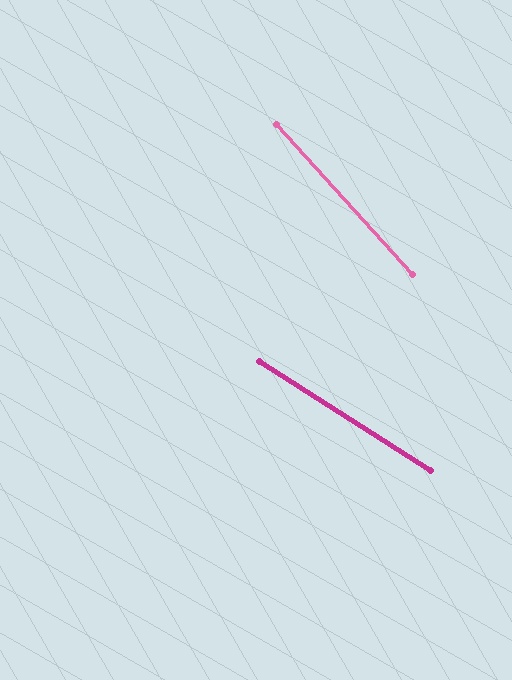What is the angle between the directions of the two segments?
Approximately 15 degrees.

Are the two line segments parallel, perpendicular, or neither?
Neither parallel nor perpendicular — they differ by about 15°.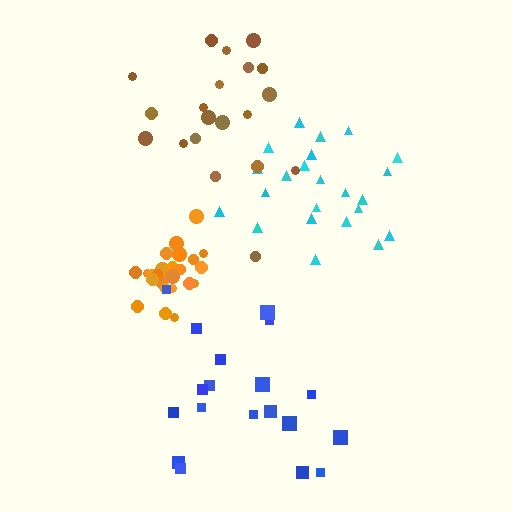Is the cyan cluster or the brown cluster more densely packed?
Cyan.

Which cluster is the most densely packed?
Orange.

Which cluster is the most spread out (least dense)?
Blue.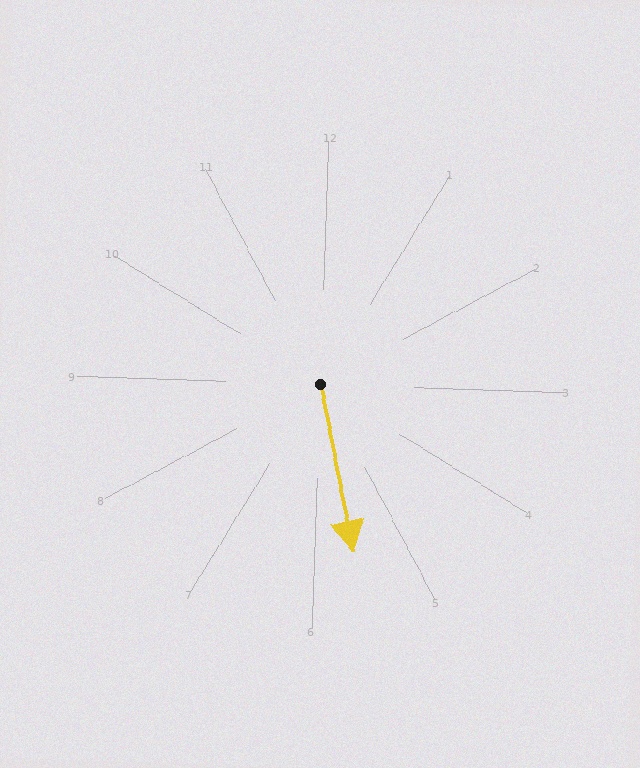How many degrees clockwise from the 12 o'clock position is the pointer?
Approximately 167 degrees.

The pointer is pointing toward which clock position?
Roughly 6 o'clock.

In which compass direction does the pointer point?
South.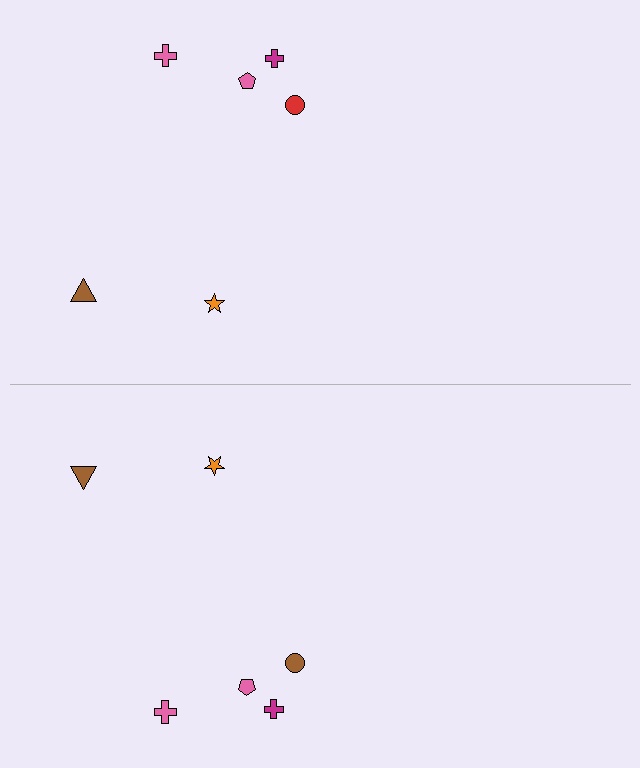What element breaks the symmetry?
The brown circle on the bottom side breaks the symmetry — its mirror counterpart is red.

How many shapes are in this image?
There are 12 shapes in this image.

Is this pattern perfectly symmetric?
No, the pattern is not perfectly symmetric. The brown circle on the bottom side breaks the symmetry — its mirror counterpart is red.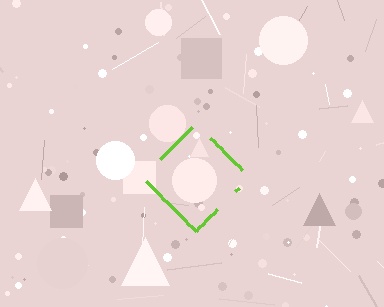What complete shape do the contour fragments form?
The contour fragments form a diamond.